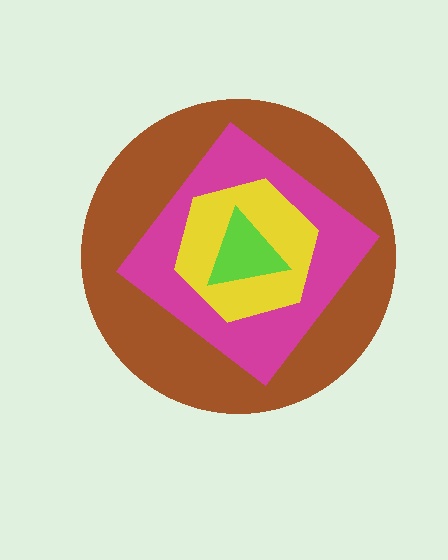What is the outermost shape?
The brown circle.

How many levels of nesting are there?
4.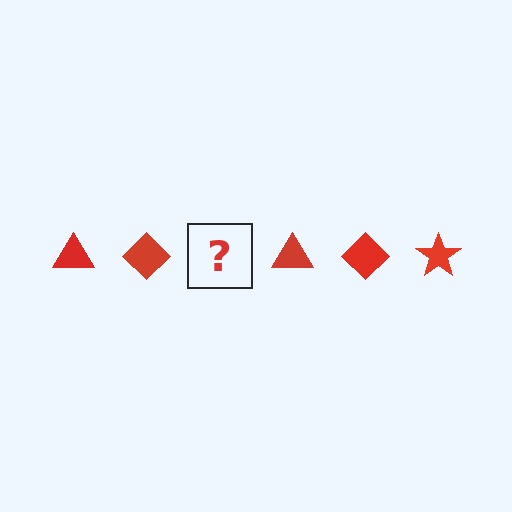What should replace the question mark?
The question mark should be replaced with a red star.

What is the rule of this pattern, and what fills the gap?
The rule is that the pattern cycles through triangle, diamond, star shapes in red. The gap should be filled with a red star.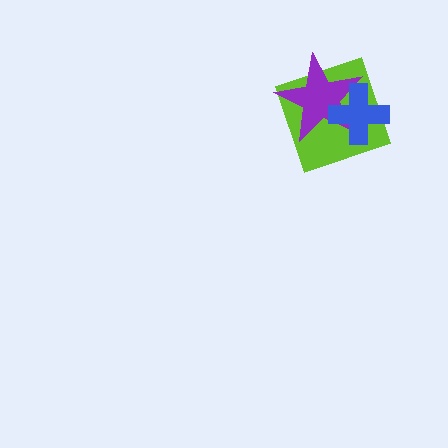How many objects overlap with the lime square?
2 objects overlap with the lime square.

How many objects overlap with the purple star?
2 objects overlap with the purple star.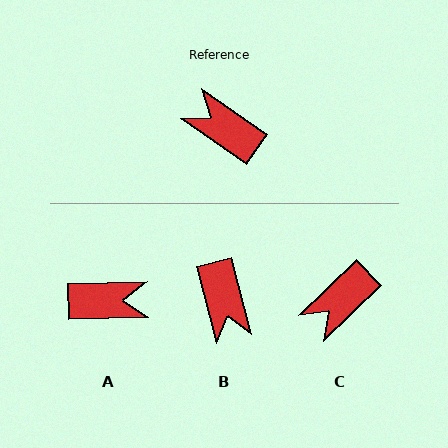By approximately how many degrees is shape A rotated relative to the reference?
Approximately 143 degrees clockwise.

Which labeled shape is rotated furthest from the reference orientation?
A, about 143 degrees away.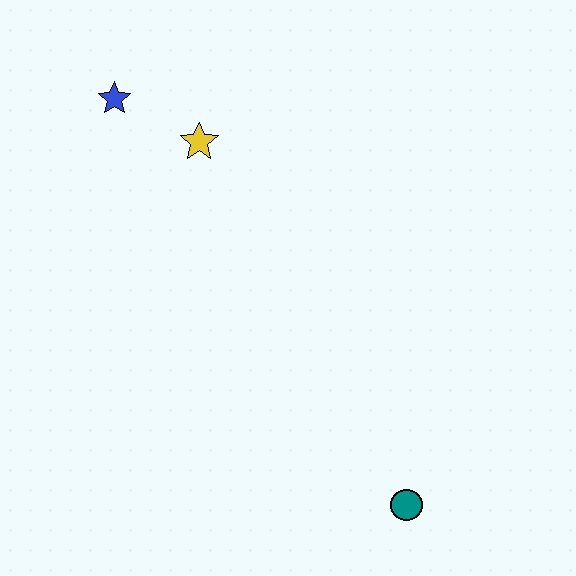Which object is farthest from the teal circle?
The blue star is farthest from the teal circle.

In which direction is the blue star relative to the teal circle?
The blue star is above the teal circle.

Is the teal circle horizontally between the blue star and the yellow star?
No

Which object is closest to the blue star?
The yellow star is closest to the blue star.